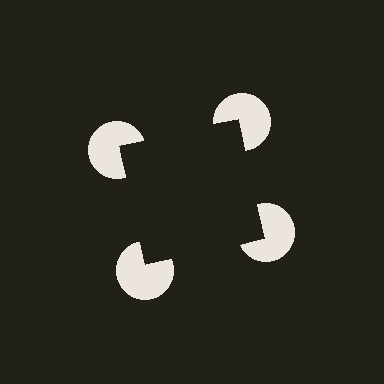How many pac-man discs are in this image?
There are 4 — one at each vertex of the illusory square.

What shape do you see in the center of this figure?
An illusory square — its edges are inferred from the aligned wedge cuts in the pac-man discs, not physically drawn.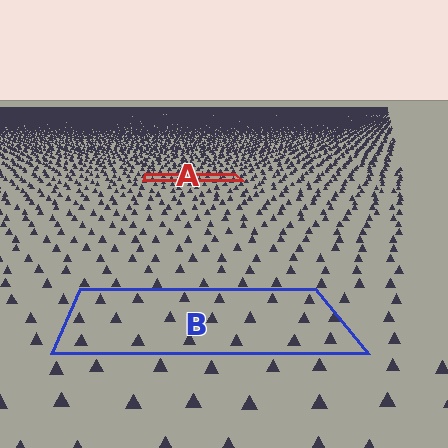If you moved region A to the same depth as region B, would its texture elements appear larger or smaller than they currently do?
They would appear larger. At a closer depth, the same texture elements are projected at a bigger on-screen size.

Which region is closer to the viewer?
Region B is closer. The texture elements there are larger and more spread out.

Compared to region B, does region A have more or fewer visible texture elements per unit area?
Region A has more texture elements per unit area — they are packed more densely because it is farther away.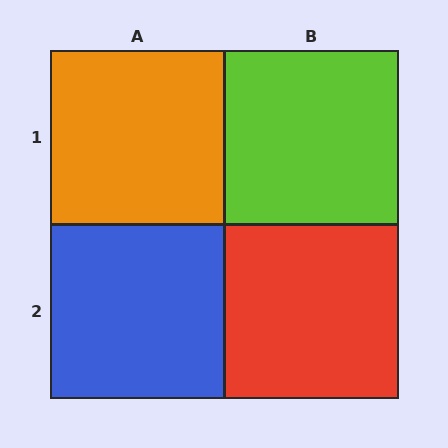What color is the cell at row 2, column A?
Blue.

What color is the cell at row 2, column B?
Red.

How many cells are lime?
1 cell is lime.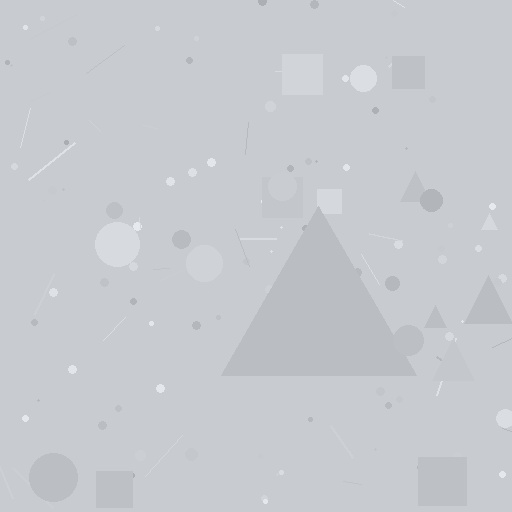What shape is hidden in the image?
A triangle is hidden in the image.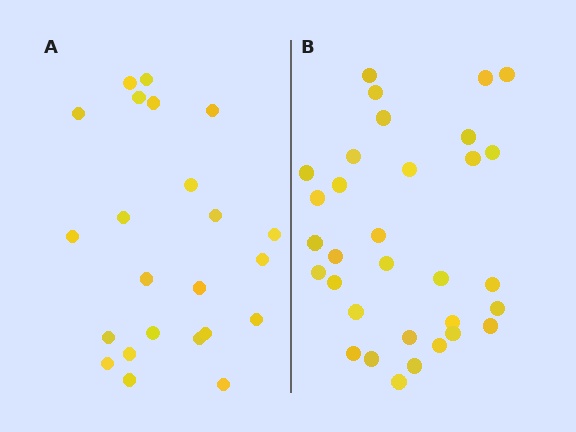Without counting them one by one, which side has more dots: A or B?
Region B (the right region) has more dots.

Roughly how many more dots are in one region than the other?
Region B has roughly 8 or so more dots than region A.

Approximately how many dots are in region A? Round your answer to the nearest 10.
About 20 dots. (The exact count is 23, which rounds to 20.)